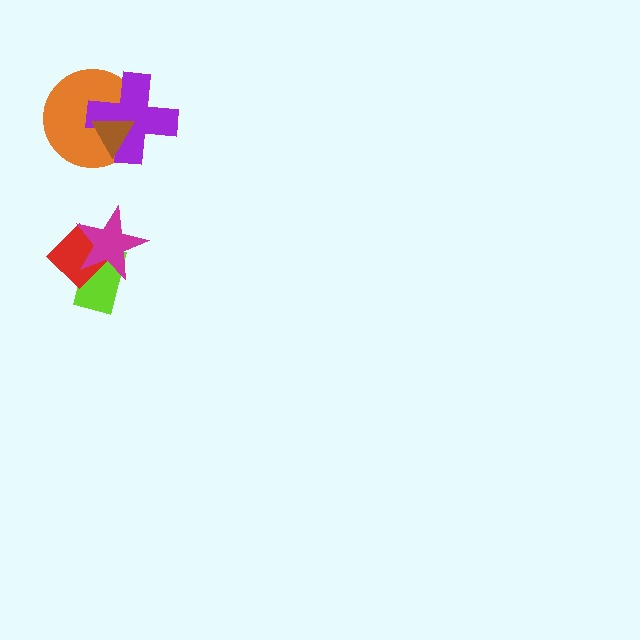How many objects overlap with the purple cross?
2 objects overlap with the purple cross.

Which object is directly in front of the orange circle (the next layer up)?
The purple cross is directly in front of the orange circle.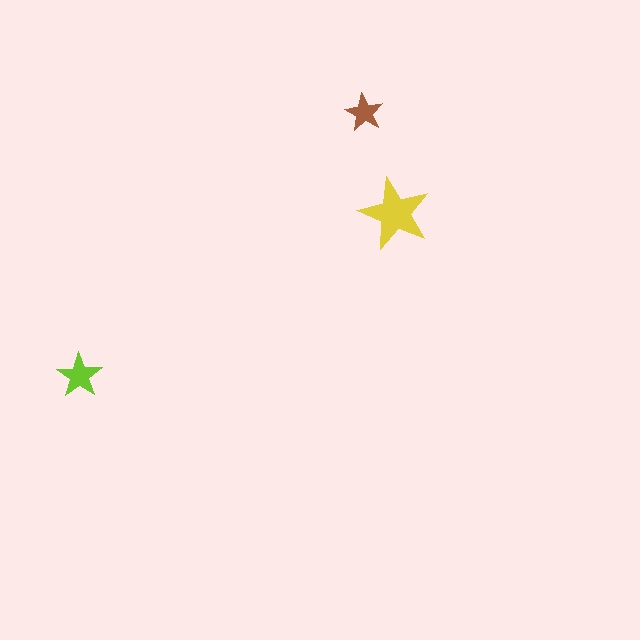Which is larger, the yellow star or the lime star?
The yellow one.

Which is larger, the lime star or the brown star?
The lime one.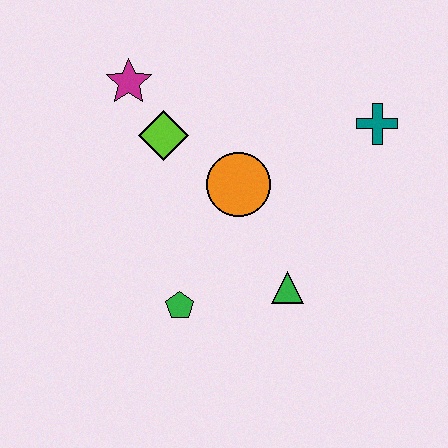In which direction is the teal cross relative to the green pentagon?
The teal cross is to the right of the green pentagon.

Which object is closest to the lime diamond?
The magenta star is closest to the lime diamond.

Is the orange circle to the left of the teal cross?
Yes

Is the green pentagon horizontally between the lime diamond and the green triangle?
Yes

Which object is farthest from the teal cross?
The green pentagon is farthest from the teal cross.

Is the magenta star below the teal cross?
No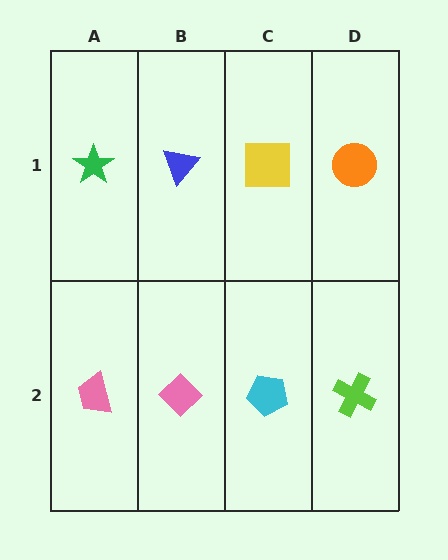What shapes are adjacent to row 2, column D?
An orange circle (row 1, column D), a cyan pentagon (row 2, column C).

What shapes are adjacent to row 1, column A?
A pink trapezoid (row 2, column A), a blue triangle (row 1, column B).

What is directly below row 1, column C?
A cyan pentagon.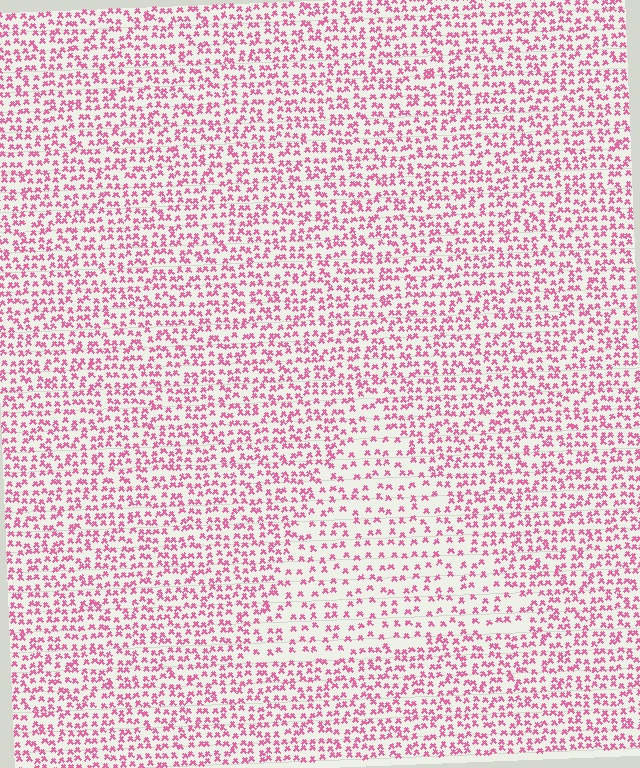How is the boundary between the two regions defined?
The boundary is defined by a change in element density (approximately 1.8x ratio). All elements are the same color, size, and shape.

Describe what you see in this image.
The image contains small pink elements arranged at two different densities. A triangle-shaped region is visible where the elements are less densely packed than the surrounding area.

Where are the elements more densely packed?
The elements are more densely packed outside the triangle boundary.